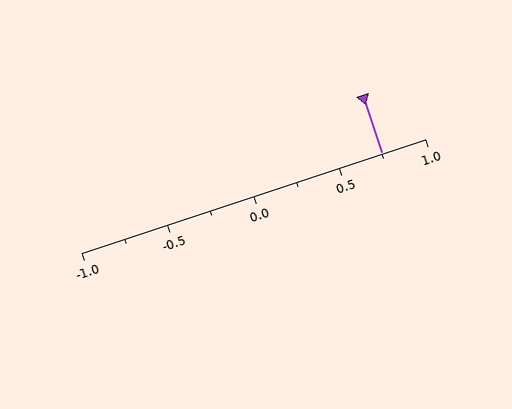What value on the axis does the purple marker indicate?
The marker indicates approximately 0.75.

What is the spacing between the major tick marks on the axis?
The major ticks are spaced 0.5 apart.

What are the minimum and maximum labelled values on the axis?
The axis runs from -1.0 to 1.0.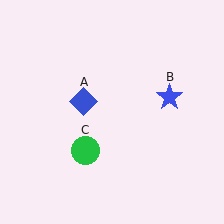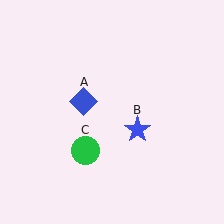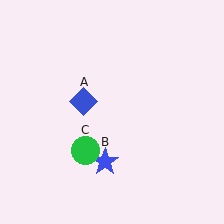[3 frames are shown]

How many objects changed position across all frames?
1 object changed position: blue star (object B).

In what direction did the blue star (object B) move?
The blue star (object B) moved down and to the left.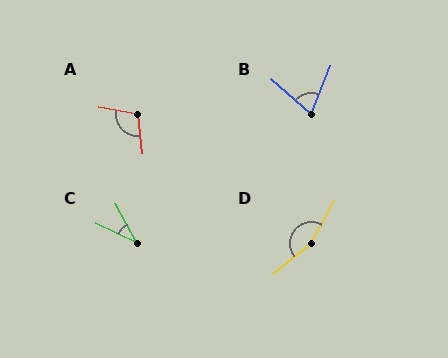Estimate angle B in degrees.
Approximately 71 degrees.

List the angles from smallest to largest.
C (36°), B (71°), A (107°), D (157°).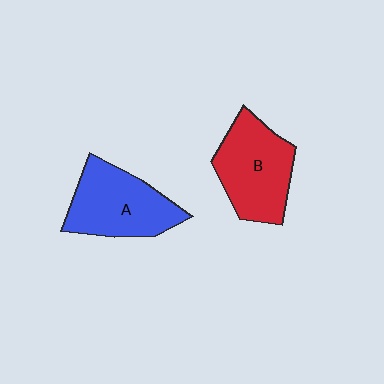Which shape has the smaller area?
Shape A (blue).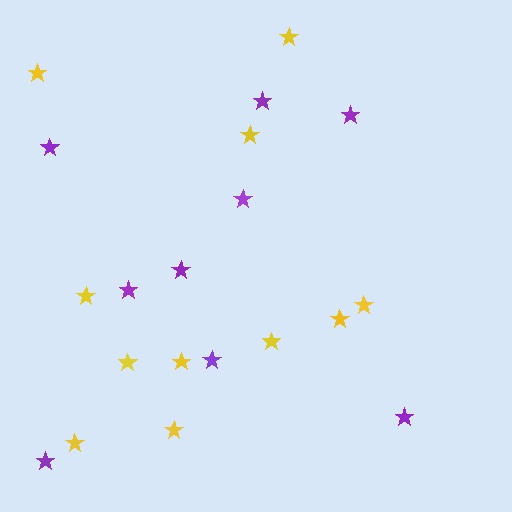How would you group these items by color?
There are 2 groups: one group of yellow stars (11) and one group of purple stars (9).